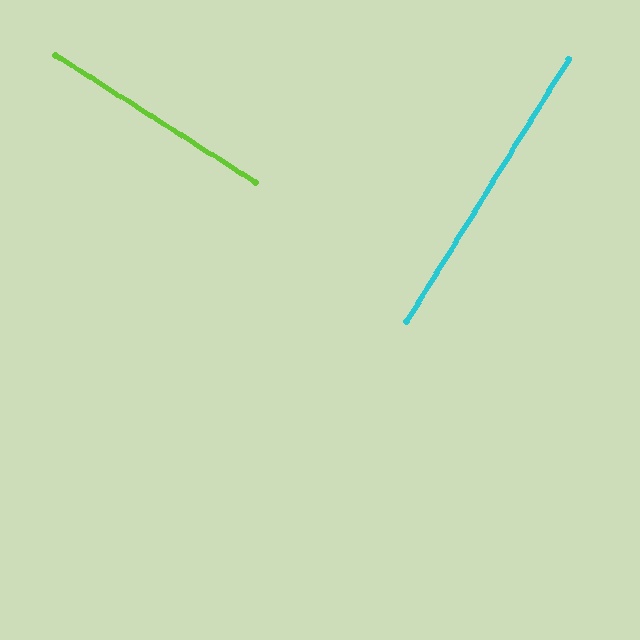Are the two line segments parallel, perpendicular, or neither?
Perpendicular — they meet at approximately 90°.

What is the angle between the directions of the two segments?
Approximately 90 degrees.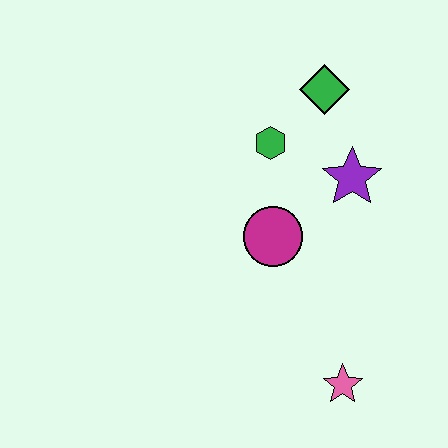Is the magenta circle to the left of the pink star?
Yes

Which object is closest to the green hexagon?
The green diamond is closest to the green hexagon.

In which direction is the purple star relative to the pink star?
The purple star is above the pink star.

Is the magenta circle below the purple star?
Yes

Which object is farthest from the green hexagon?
The pink star is farthest from the green hexagon.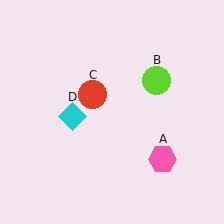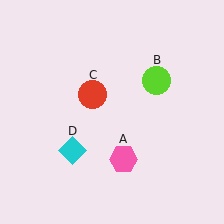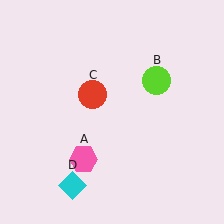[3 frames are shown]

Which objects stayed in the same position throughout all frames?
Lime circle (object B) and red circle (object C) remained stationary.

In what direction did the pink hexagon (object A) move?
The pink hexagon (object A) moved left.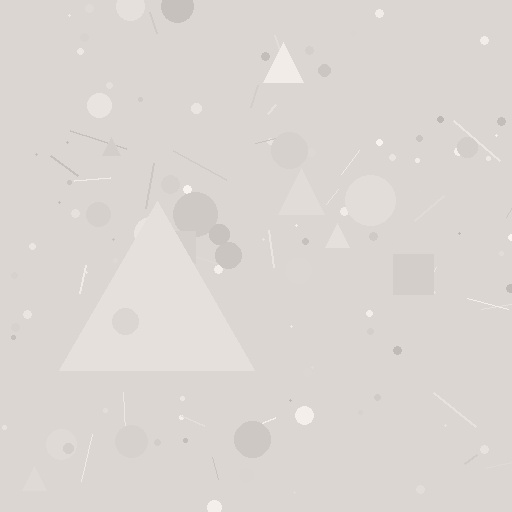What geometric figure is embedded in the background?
A triangle is embedded in the background.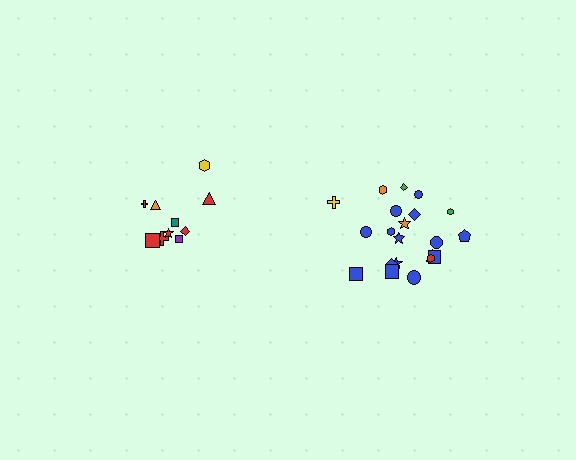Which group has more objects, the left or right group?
The right group.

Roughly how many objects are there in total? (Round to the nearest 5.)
Roughly 30 objects in total.